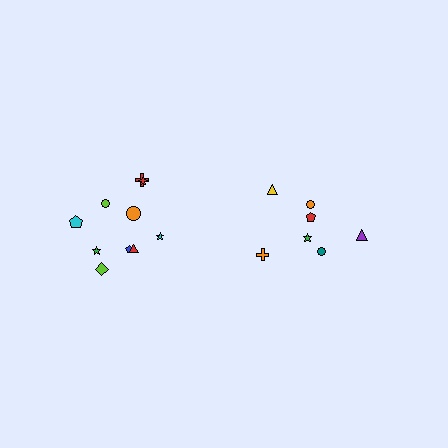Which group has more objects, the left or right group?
The left group.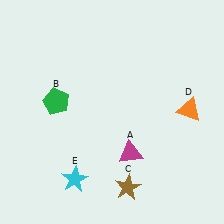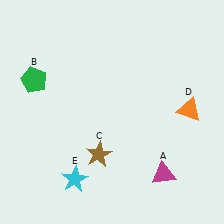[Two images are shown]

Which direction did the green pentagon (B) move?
The green pentagon (B) moved left.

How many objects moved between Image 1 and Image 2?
3 objects moved between the two images.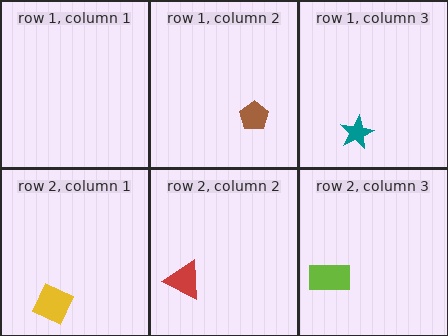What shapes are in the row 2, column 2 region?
The red triangle.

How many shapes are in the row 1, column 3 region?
1.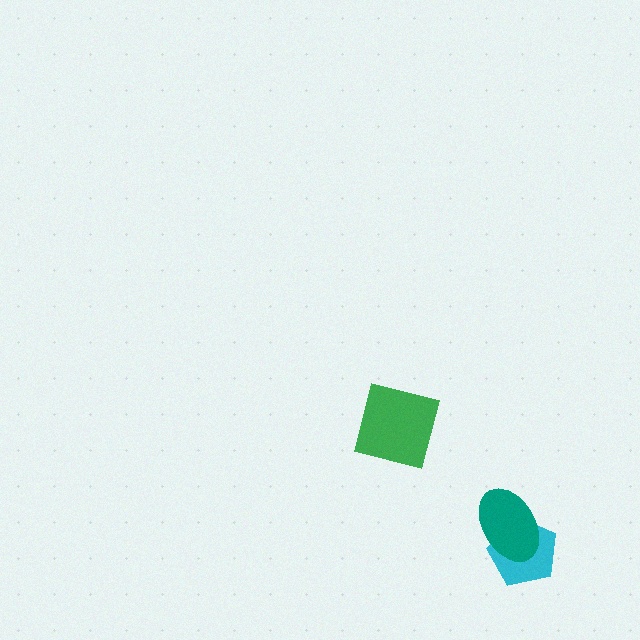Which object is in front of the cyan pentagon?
The teal ellipse is in front of the cyan pentagon.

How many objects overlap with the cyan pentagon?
1 object overlaps with the cyan pentagon.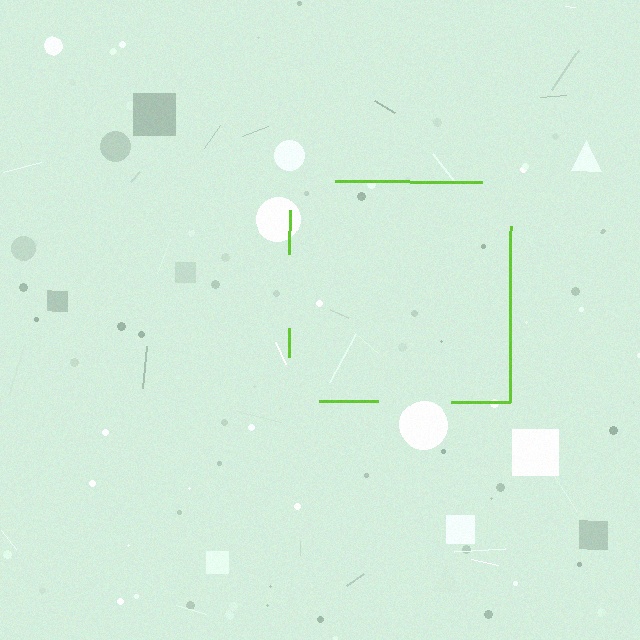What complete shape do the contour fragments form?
The contour fragments form a square.